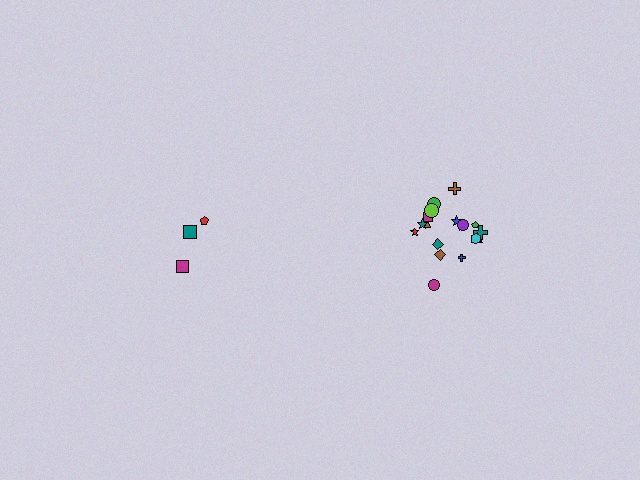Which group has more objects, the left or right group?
The right group.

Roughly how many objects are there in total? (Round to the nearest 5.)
Roughly 20 objects in total.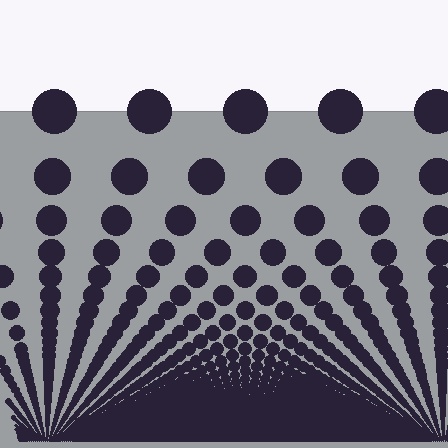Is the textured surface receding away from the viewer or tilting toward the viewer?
The surface appears to tilt toward the viewer. Texture elements get larger and sparser toward the top.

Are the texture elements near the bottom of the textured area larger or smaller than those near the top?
Smaller. The gradient is inverted — elements near the bottom are smaller and denser.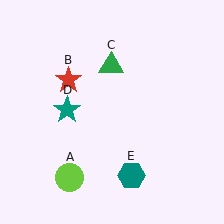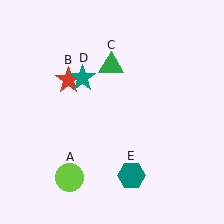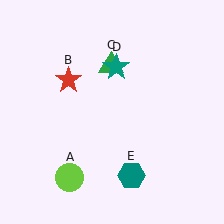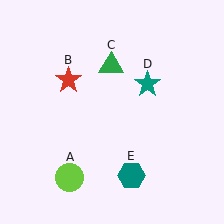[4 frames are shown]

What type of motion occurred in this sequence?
The teal star (object D) rotated clockwise around the center of the scene.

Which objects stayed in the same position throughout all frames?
Lime circle (object A) and red star (object B) and green triangle (object C) and teal hexagon (object E) remained stationary.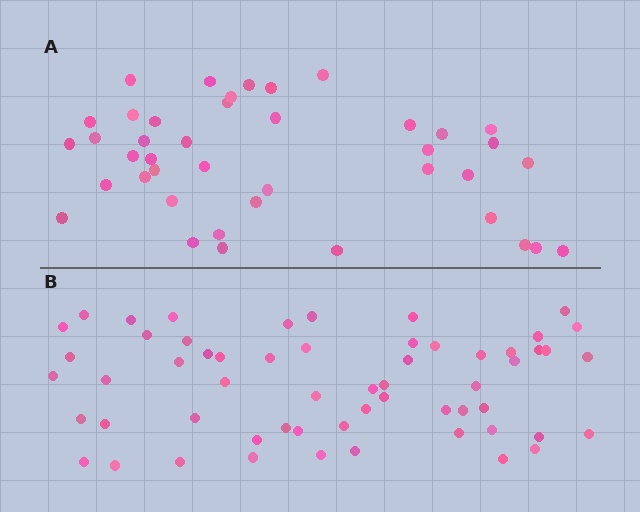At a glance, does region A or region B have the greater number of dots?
Region B (the bottom region) has more dots.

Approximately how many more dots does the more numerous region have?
Region B has approximately 15 more dots than region A.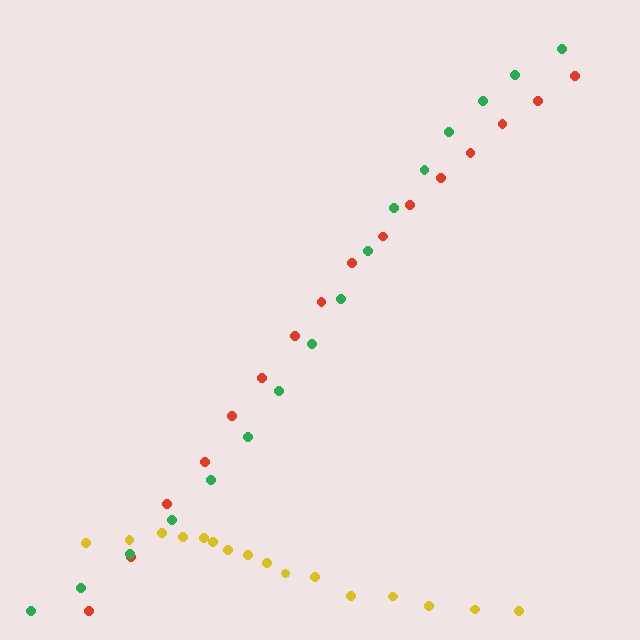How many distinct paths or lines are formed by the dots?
There are 3 distinct paths.